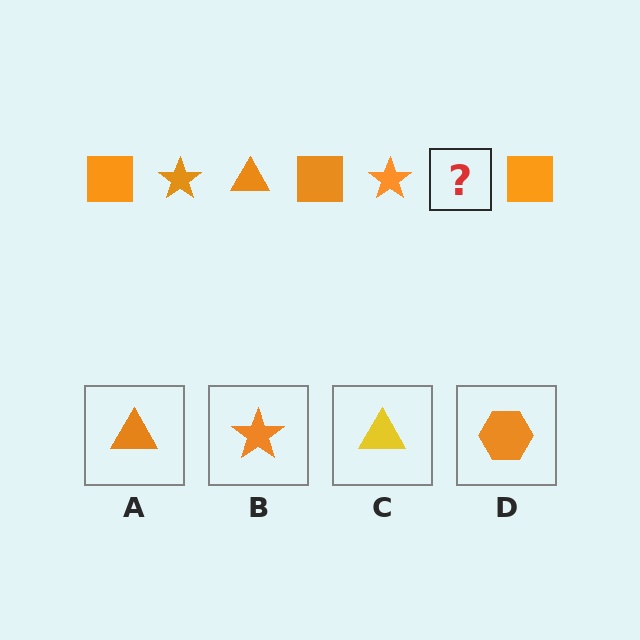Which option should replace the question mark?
Option A.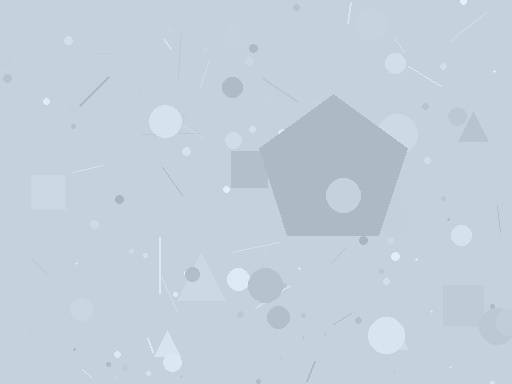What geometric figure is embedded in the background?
A pentagon is embedded in the background.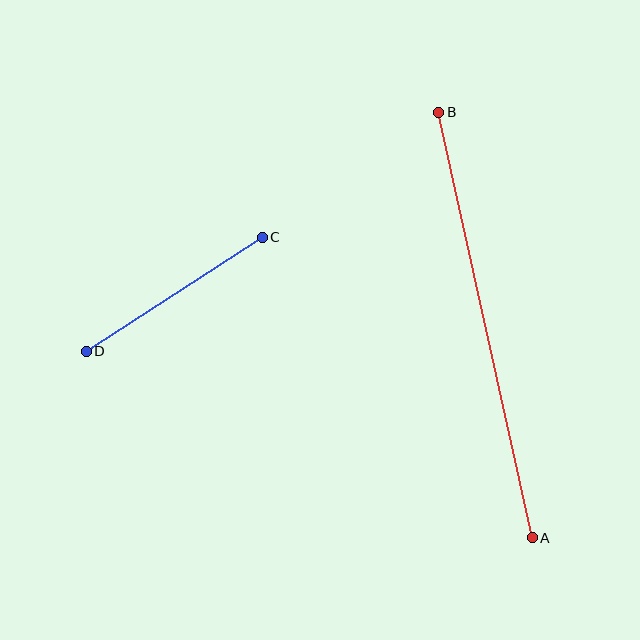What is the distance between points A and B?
The distance is approximately 436 pixels.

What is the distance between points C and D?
The distance is approximately 210 pixels.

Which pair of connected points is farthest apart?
Points A and B are farthest apart.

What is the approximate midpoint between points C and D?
The midpoint is at approximately (174, 294) pixels.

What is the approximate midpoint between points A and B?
The midpoint is at approximately (485, 325) pixels.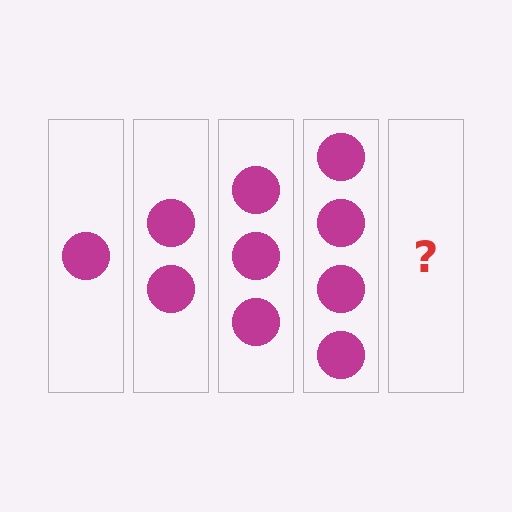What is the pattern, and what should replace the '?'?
The pattern is that each step adds one more circle. The '?' should be 5 circles.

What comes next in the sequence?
The next element should be 5 circles.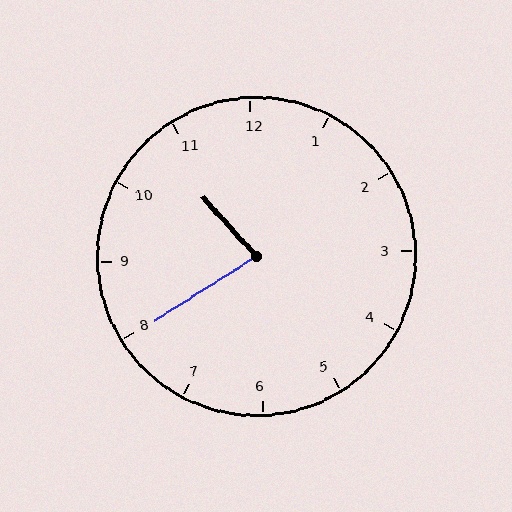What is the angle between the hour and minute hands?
Approximately 80 degrees.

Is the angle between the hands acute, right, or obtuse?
It is acute.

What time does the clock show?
10:40.